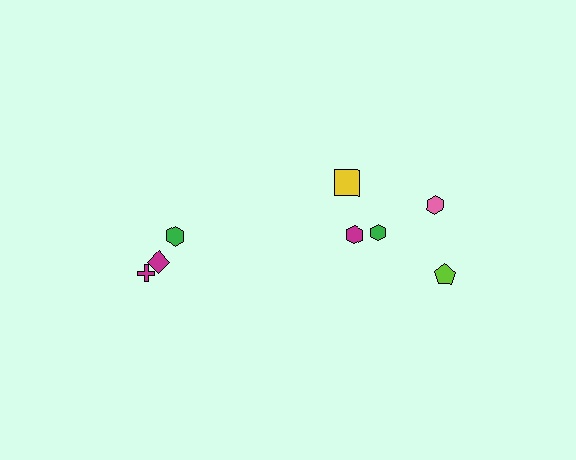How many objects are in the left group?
There are 3 objects.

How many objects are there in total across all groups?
There are 8 objects.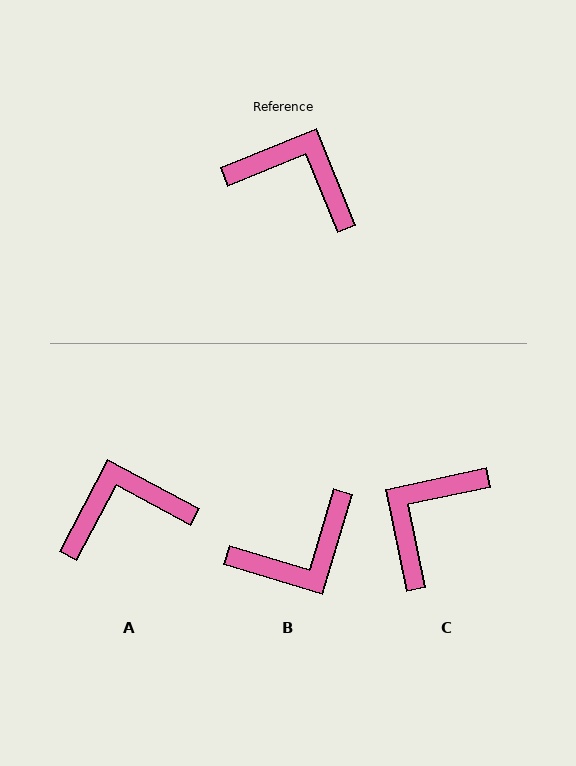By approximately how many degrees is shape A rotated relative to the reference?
Approximately 40 degrees counter-clockwise.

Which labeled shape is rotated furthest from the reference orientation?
B, about 129 degrees away.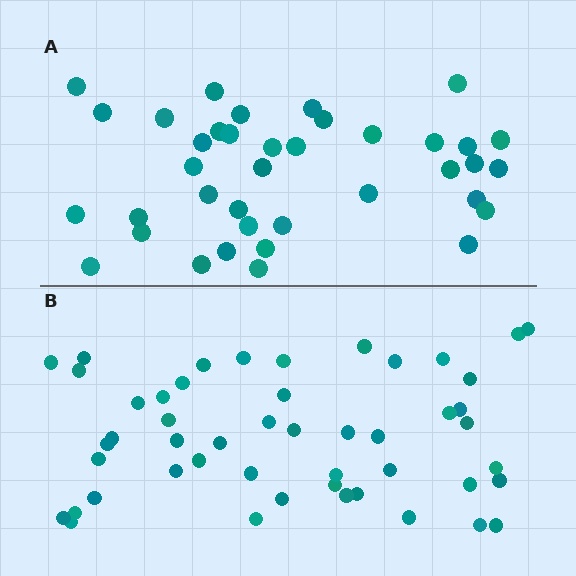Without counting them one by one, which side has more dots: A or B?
Region B (the bottom region) has more dots.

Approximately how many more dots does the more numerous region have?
Region B has roughly 12 or so more dots than region A.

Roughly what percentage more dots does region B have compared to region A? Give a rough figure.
About 30% more.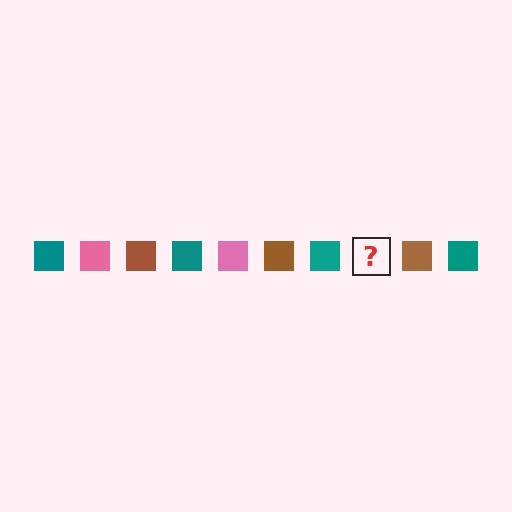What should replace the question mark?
The question mark should be replaced with a pink square.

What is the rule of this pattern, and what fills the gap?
The rule is that the pattern cycles through teal, pink, brown squares. The gap should be filled with a pink square.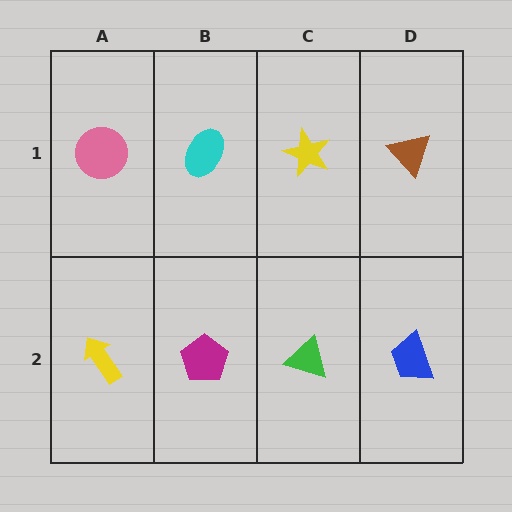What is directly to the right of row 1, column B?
A yellow star.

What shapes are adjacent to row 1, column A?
A yellow arrow (row 2, column A), a cyan ellipse (row 1, column B).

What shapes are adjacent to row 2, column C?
A yellow star (row 1, column C), a magenta pentagon (row 2, column B), a blue trapezoid (row 2, column D).